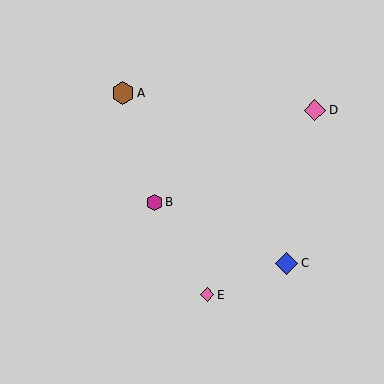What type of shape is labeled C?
Shape C is a blue diamond.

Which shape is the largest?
The brown hexagon (labeled A) is the largest.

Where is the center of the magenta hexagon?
The center of the magenta hexagon is at (155, 202).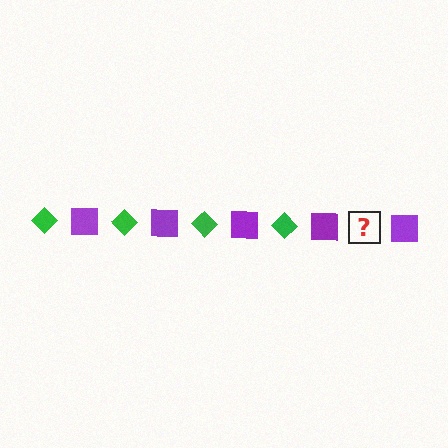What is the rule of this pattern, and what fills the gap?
The rule is that the pattern alternates between green diamond and purple square. The gap should be filled with a green diamond.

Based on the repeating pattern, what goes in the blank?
The blank should be a green diamond.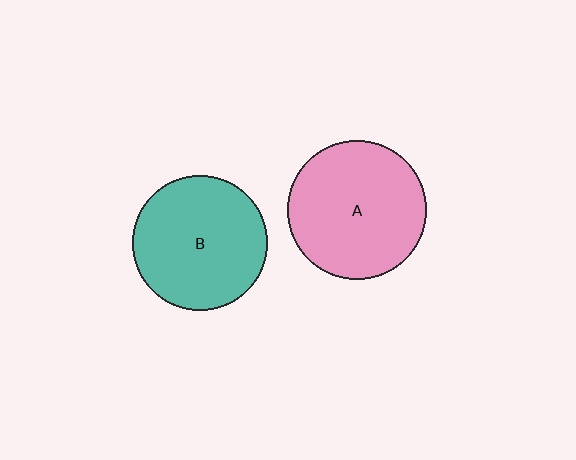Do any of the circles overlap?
No, none of the circles overlap.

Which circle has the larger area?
Circle A (pink).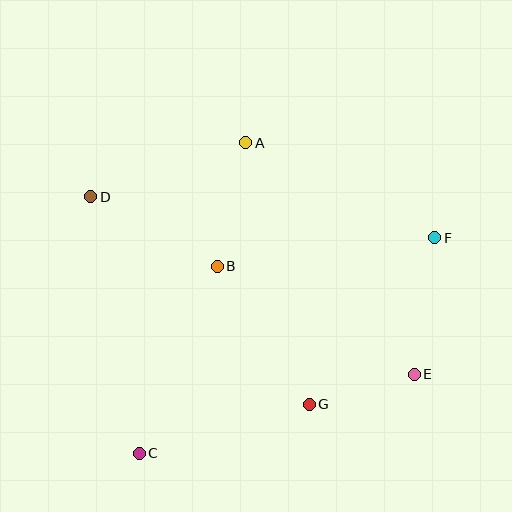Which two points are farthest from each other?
Points D and E are farthest from each other.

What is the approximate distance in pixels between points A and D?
The distance between A and D is approximately 164 pixels.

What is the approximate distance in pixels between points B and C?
The distance between B and C is approximately 203 pixels.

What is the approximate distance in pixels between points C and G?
The distance between C and G is approximately 177 pixels.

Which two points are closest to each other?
Points E and G are closest to each other.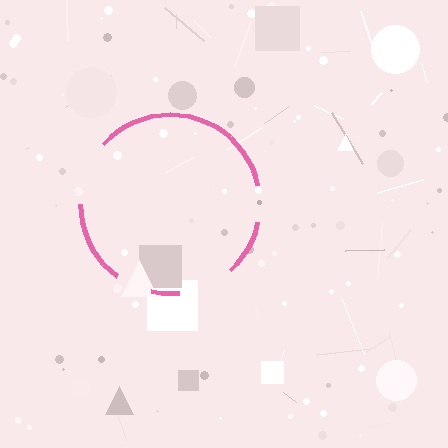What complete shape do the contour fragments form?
The contour fragments form a circle.